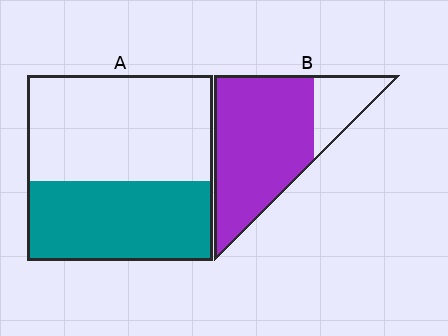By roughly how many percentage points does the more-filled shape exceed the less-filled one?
By roughly 35 percentage points (B over A).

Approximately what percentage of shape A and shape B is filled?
A is approximately 45% and B is approximately 80%.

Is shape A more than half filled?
No.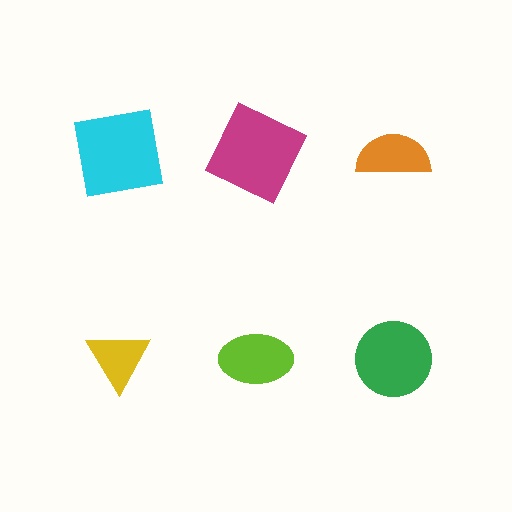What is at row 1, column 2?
A magenta square.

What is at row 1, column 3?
An orange semicircle.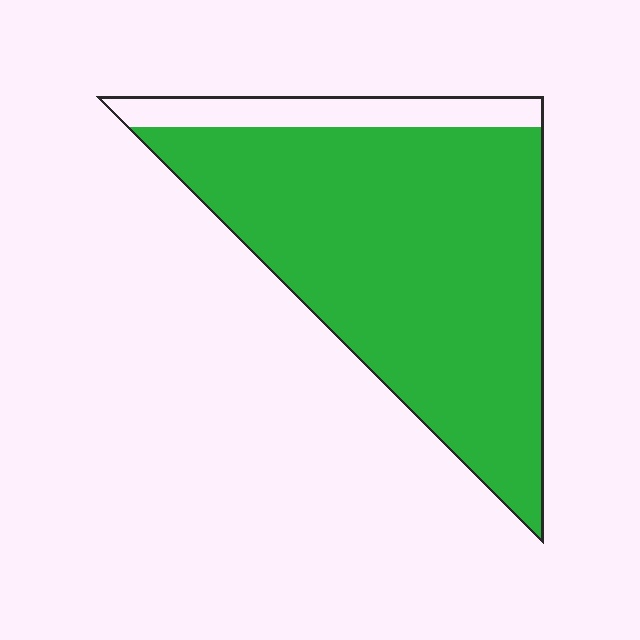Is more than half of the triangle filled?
Yes.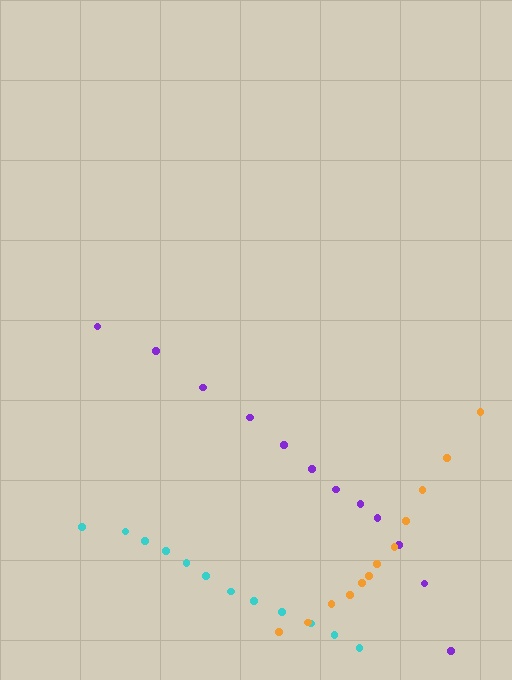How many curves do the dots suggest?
There are 3 distinct paths.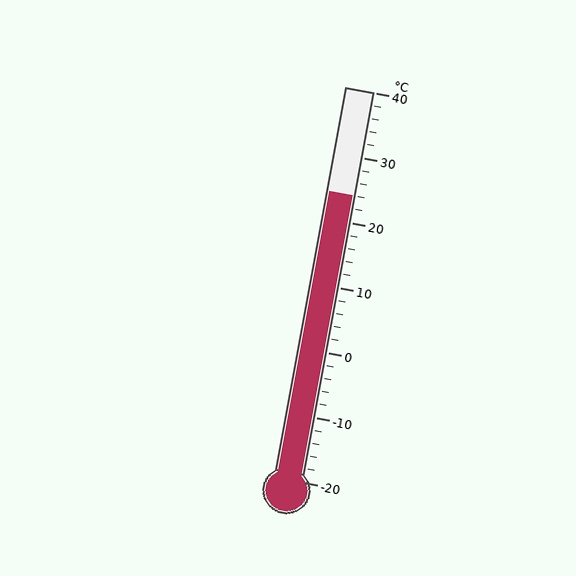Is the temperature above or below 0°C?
The temperature is above 0°C.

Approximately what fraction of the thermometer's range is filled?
The thermometer is filled to approximately 75% of its range.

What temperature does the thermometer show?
The thermometer shows approximately 24°C.